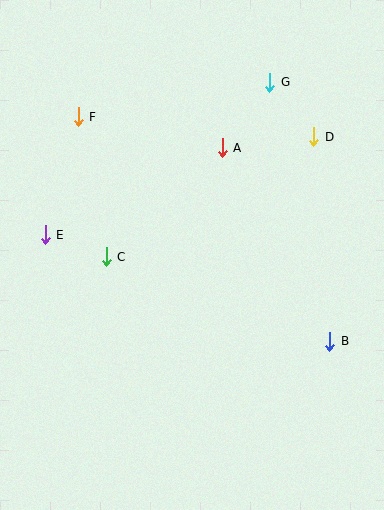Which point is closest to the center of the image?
Point C at (106, 257) is closest to the center.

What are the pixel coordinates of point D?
Point D is at (314, 137).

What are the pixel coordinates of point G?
Point G is at (270, 82).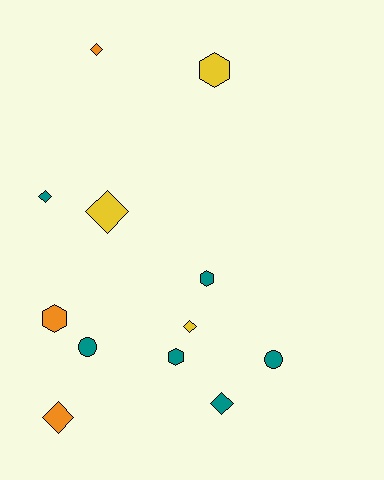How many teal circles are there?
There are 2 teal circles.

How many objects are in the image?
There are 12 objects.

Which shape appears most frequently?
Diamond, with 6 objects.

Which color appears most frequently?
Teal, with 6 objects.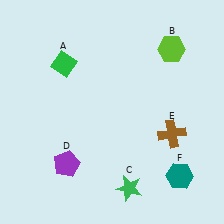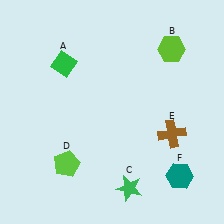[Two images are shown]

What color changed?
The pentagon (D) changed from purple in Image 1 to lime in Image 2.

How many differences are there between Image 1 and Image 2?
There is 1 difference between the two images.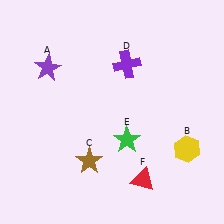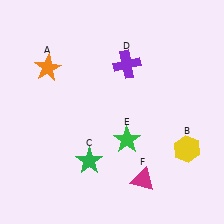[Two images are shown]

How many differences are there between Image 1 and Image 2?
There are 3 differences between the two images.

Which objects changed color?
A changed from purple to orange. C changed from brown to green. F changed from red to magenta.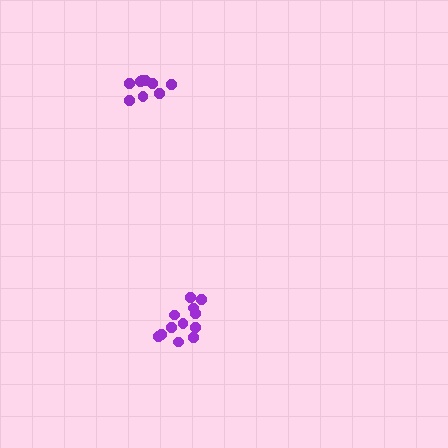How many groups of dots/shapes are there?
There are 2 groups.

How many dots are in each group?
Group 1: 9 dots, Group 2: 12 dots (21 total).